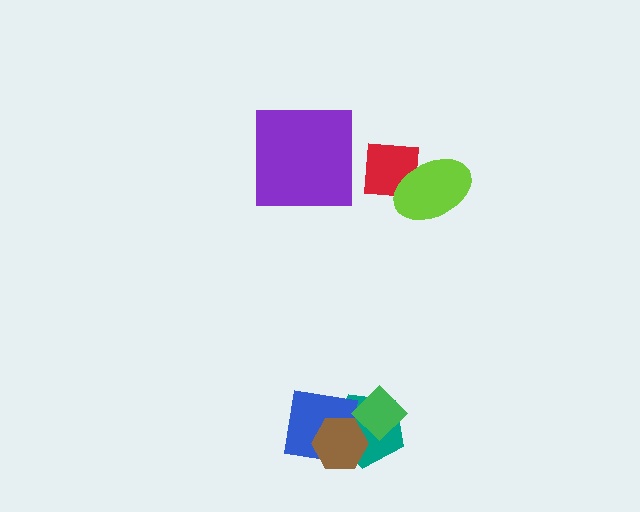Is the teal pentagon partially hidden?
Yes, it is partially covered by another shape.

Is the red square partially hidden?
Yes, it is partially covered by another shape.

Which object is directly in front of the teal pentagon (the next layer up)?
The blue square is directly in front of the teal pentagon.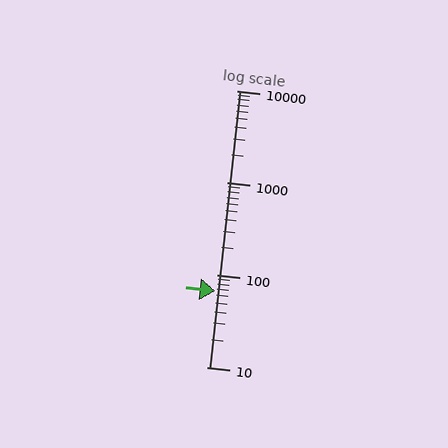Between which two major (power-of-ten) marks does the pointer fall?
The pointer is between 10 and 100.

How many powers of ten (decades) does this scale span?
The scale spans 3 decades, from 10 to 10000.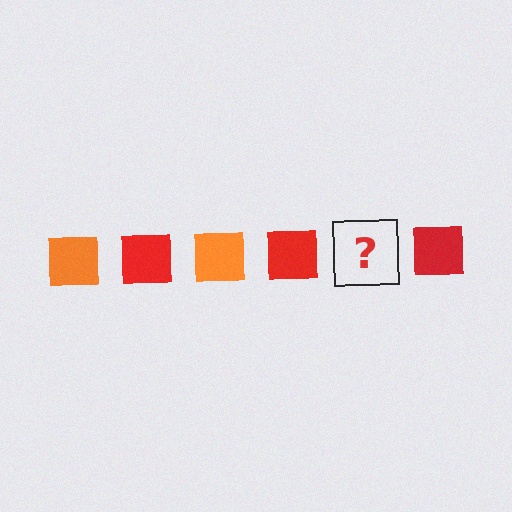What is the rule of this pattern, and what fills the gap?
The rule is that the pattern cycles through orange, red squares. The gap should be filled with an orange square.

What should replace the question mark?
The question mark should be replaced with an orange square.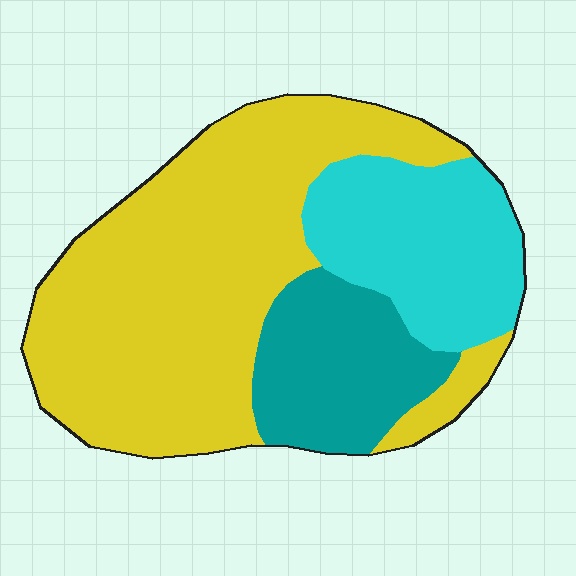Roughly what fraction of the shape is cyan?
Cyan covers 23% of the shape.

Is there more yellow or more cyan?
Yellow.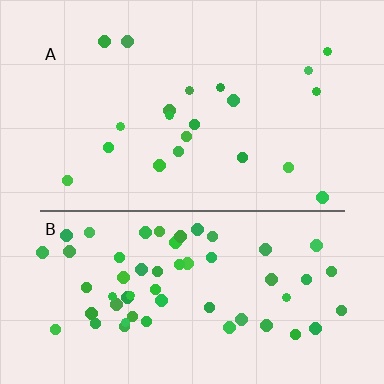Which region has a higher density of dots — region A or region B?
B (the bottom).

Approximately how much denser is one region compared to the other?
Approximately 2.8× — region B over region A.